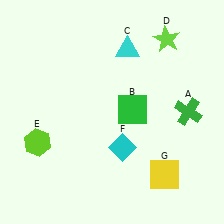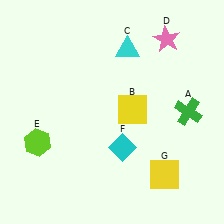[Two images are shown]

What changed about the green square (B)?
In Image 1, B is green. In Image 2, it changed to yellow.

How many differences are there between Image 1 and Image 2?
There are 2 differences between the two images.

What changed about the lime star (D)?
In Image 1, D is lime. In Image 2, it changed to pink.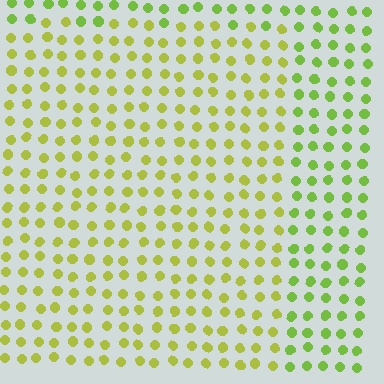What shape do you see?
I see a rectangle.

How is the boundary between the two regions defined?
The boundary is defined purely by a slight shift in hue (about 26 degrees). Spacing, size, and orientation are identical on both sides.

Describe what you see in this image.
The image is filled with small lime elements in a uniform arrangement. A rectangle-shaped region is visible where the elements are tinted to a slightly different hue, forming a subtle color boundary.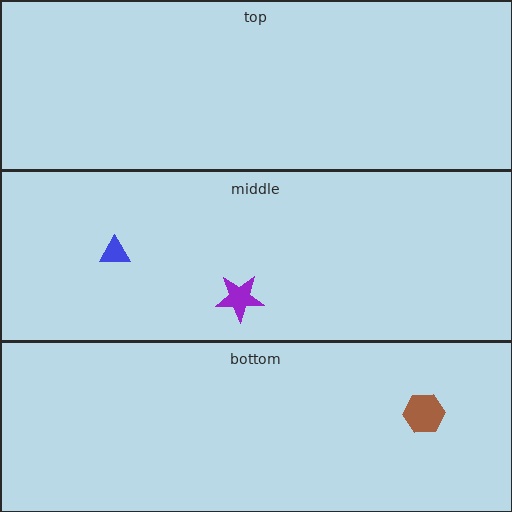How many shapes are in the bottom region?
1.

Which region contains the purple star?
The middle region.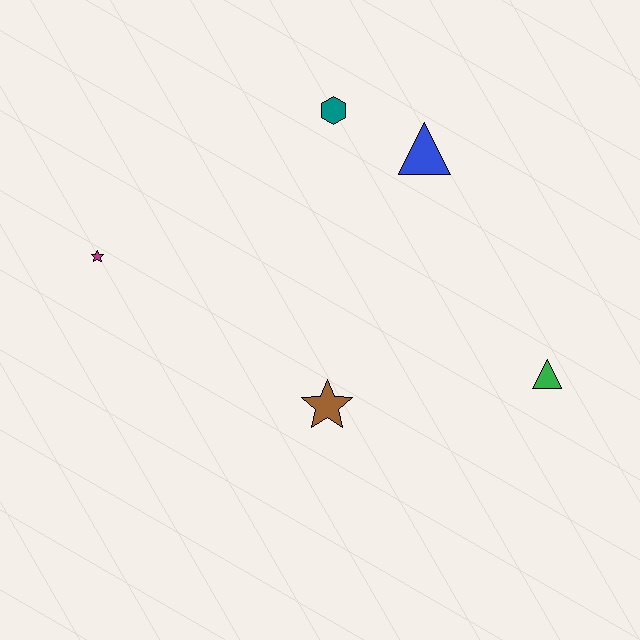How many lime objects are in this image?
There are no lime objects.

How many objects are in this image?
There are 5 objects.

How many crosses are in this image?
There are no crosses.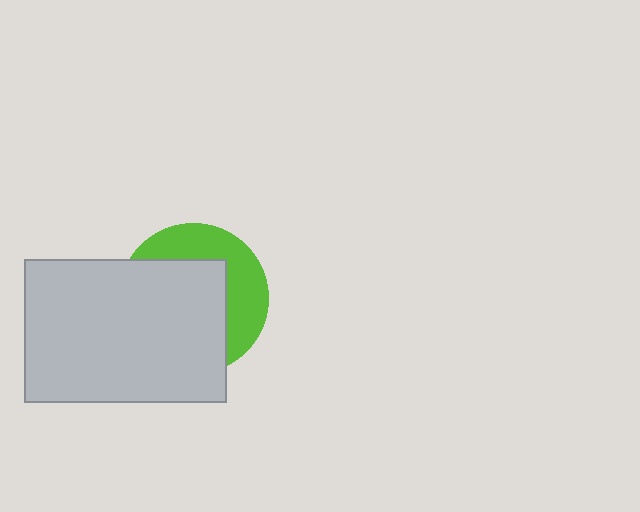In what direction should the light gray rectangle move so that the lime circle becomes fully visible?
The light gray rectangle should move toward the lower-left. That is the shortest direction to clear the overlap and leave the lime circle fully visible.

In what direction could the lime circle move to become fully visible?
The lime circle could move toward the upper-right. That would shift it out from behind the light gray rectangle entirely.